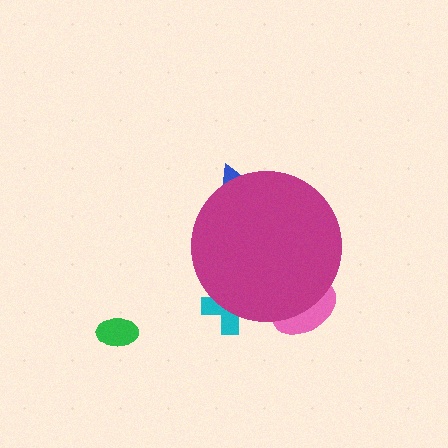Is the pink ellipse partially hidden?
Yes, the pink ellipse is partially hidden behind the magenta circle.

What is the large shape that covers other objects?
A magenta circle.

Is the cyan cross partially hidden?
Yes, the cyan cross is partially hidden behind the magenta circle.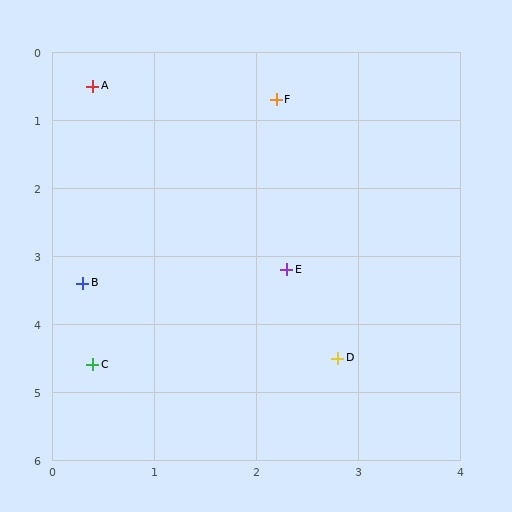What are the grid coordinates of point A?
Point A is at approximately (0.4, 0.5).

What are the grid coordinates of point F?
Point F is at approximately (2.2, 0.7).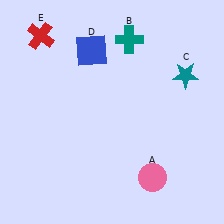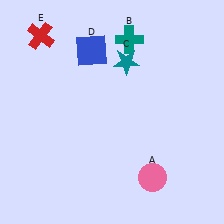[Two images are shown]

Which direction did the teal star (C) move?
The teal star (C) moved left.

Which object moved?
The teal star (C) moved left.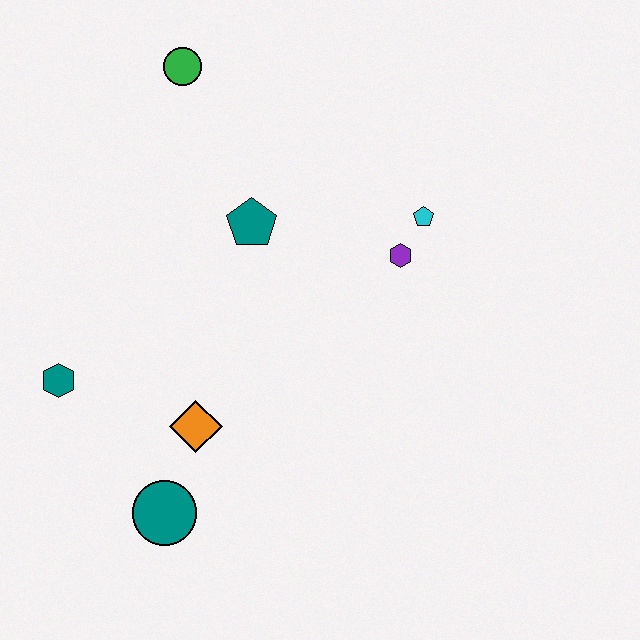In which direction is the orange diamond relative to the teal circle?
The orange diamond is above the teal circle.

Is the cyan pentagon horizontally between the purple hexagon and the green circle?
No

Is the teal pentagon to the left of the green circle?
No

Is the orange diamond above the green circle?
No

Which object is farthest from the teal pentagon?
The teal circle is farthest from the teal pentagon.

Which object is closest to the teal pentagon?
The purple hexagon is closest to the teal pentagon.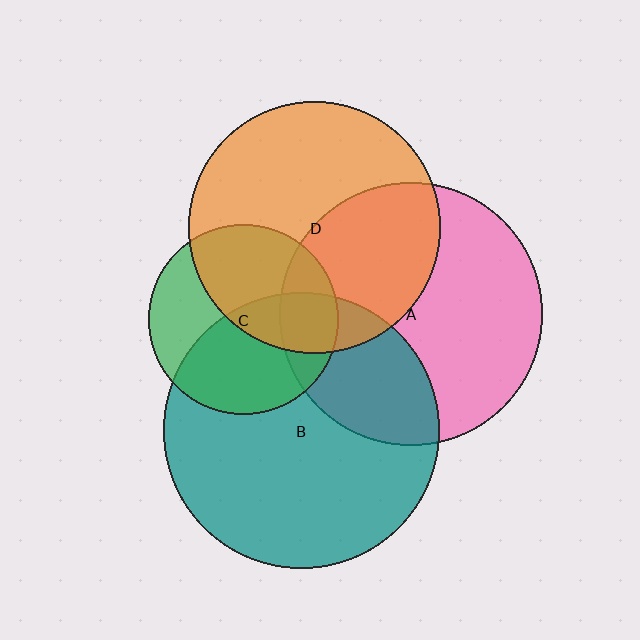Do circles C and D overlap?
Yes.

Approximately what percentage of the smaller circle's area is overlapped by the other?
Approximately 50%.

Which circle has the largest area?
Circle B (teal).